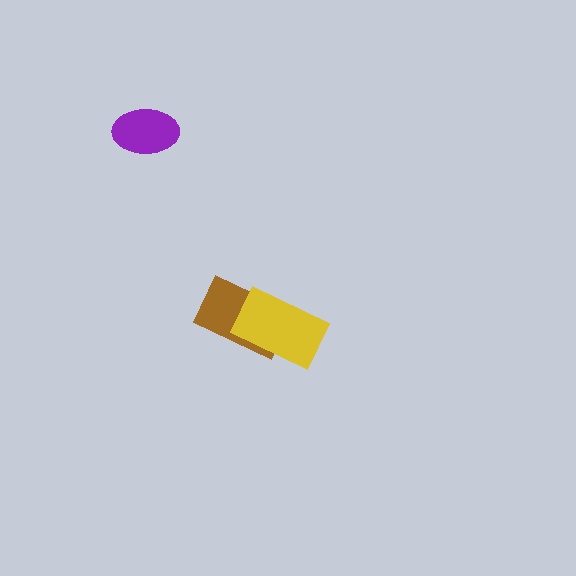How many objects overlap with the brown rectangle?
1 object overlaps with the brown rectangle.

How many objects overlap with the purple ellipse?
0 objects overlap with the purple ellipse.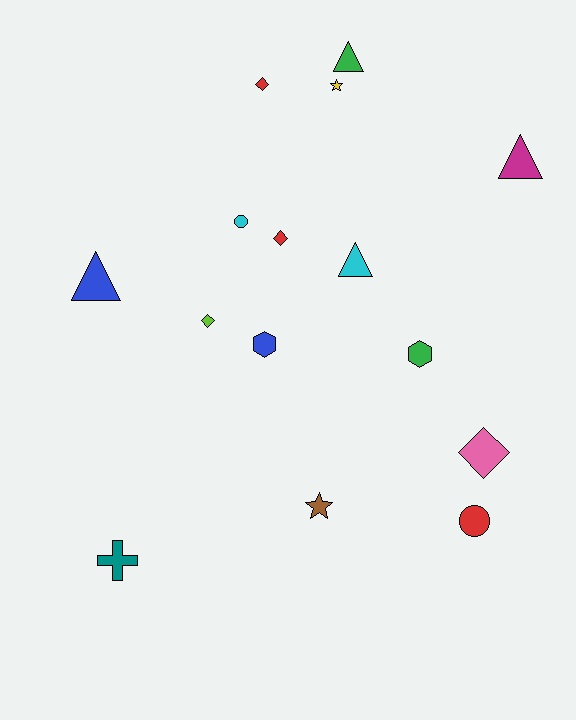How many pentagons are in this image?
There are no pentagons.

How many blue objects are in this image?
There are 2 blue objects.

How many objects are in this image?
There are 15 objects.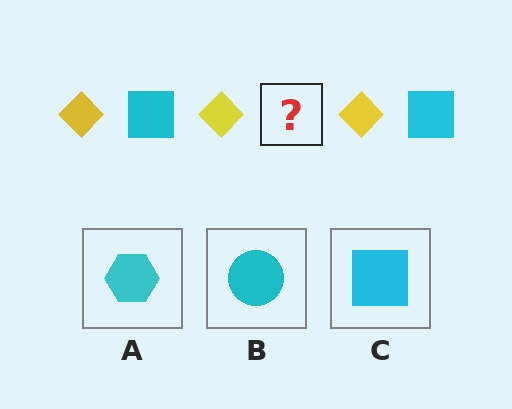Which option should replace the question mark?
Option C.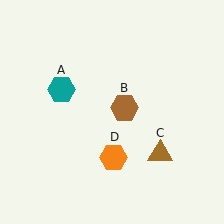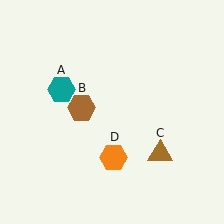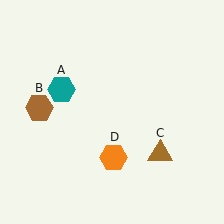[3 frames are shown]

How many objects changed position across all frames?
1 object changed position: brown hexagon (object B).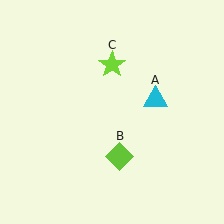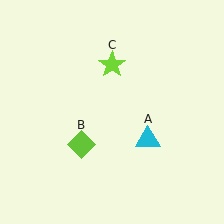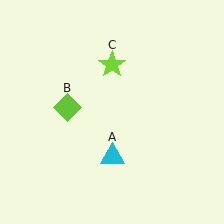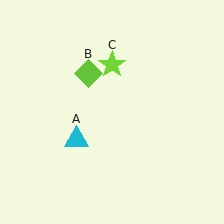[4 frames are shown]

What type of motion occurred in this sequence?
The cyan triangle (object A), lime diamond (object B) rotated clockwise around the center of the scene.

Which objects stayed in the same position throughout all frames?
Lime star (object C) remained stationary.